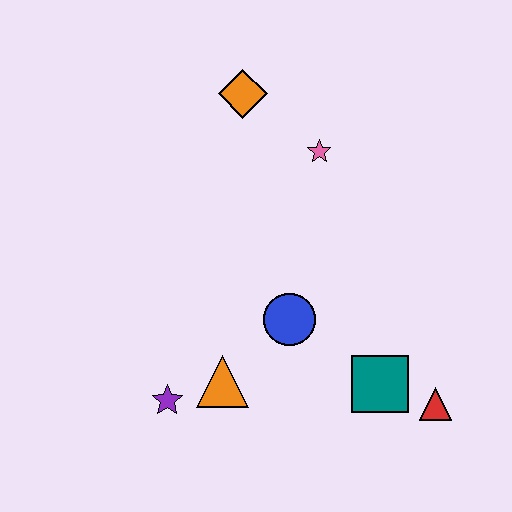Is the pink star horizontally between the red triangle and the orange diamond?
Yes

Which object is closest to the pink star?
The orange diamond is closest to the pink star.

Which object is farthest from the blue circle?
The orange diamond is farthest from the blue circle.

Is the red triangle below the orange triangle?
Yes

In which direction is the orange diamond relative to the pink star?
The orange diamond is to the left of the pink star.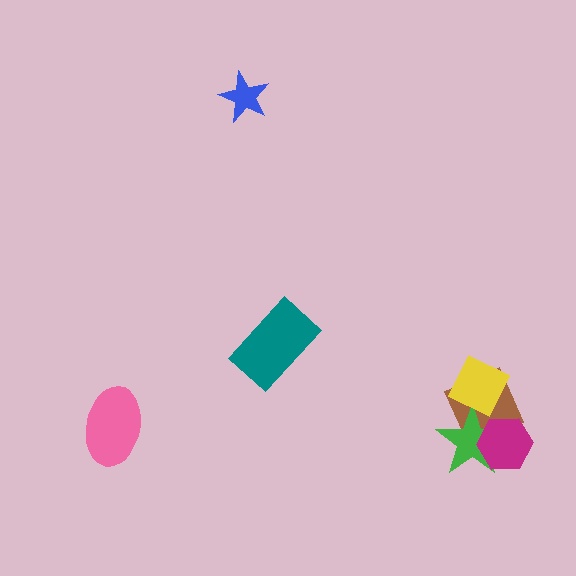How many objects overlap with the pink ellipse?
0 objects overlap with the pink ellipse.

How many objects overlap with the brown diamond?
3 objects overlap with the brown diamond.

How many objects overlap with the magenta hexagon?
2 objects overlap with the magenta hexagon.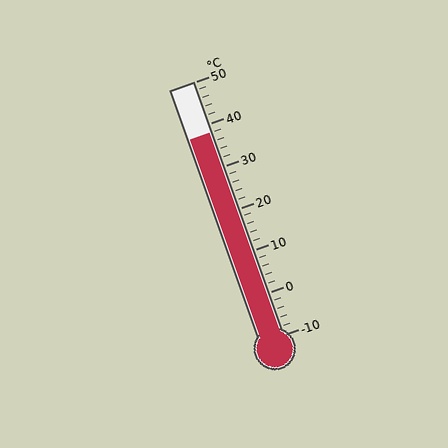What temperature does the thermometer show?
The thermometer shows approximately 38°C.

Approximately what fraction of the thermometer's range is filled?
The thermometer is filled to approximately 80% of its range.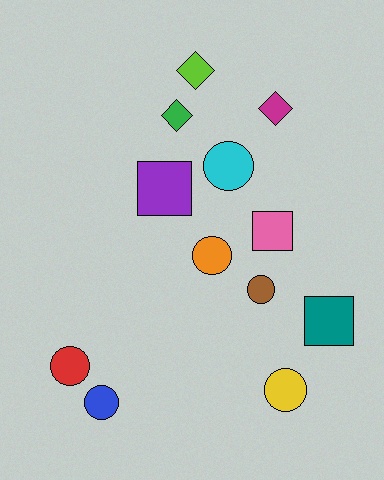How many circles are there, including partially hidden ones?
There are 6 circles.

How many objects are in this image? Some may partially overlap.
There are 12 objects.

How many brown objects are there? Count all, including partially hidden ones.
There is 1 brown object.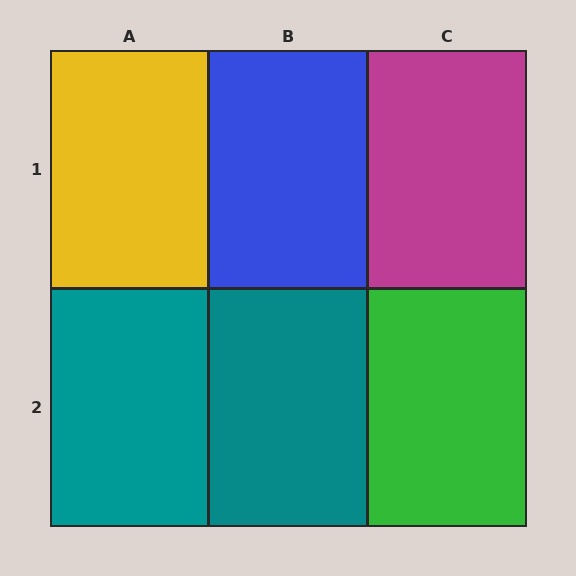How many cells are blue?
1 cell is blue.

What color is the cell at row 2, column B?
Teal.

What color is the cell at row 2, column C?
Green.